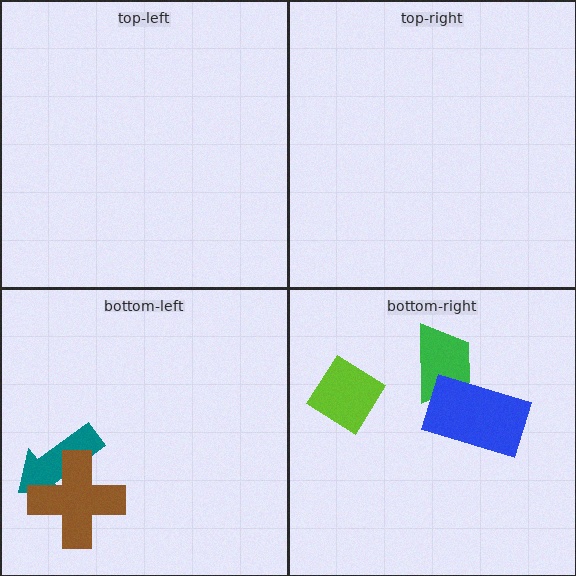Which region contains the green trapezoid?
The bottom-right region.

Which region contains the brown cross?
The bottom-left region.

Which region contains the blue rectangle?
The bottom-right region.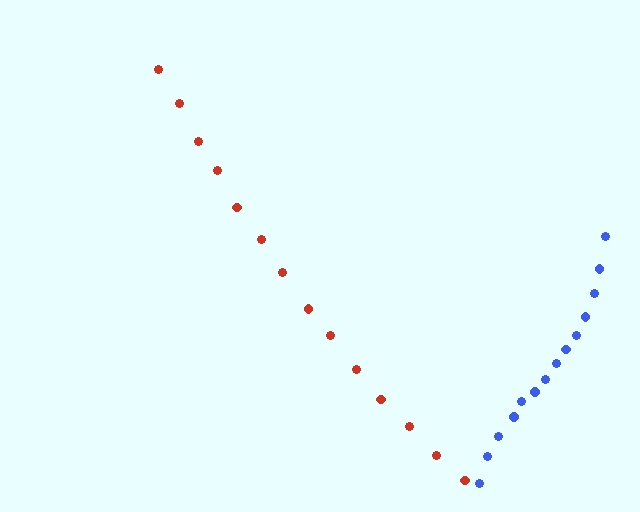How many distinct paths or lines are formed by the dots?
There are 2 distinct paths.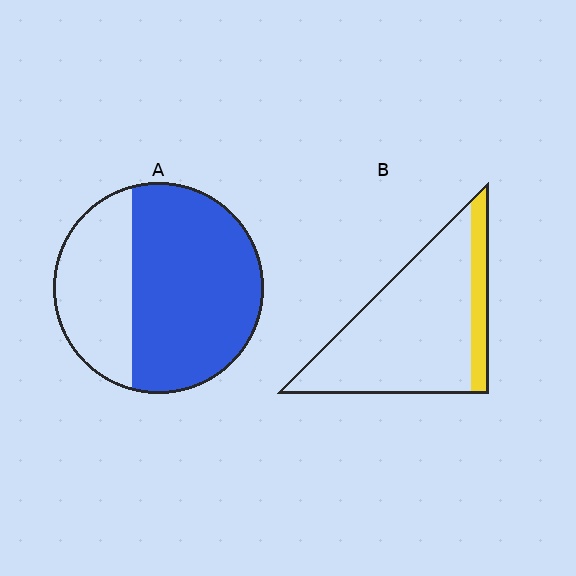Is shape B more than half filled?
No.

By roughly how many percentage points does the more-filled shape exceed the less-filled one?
By roughly 50 percentage points (A over B).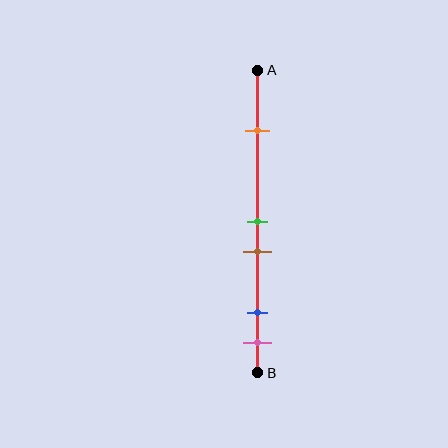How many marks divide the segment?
There are 5 marks dividing the segment.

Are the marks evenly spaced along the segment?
No, the marks are not evenly spaced.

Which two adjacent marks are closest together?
The green and brown marks are the closest adjacent pair.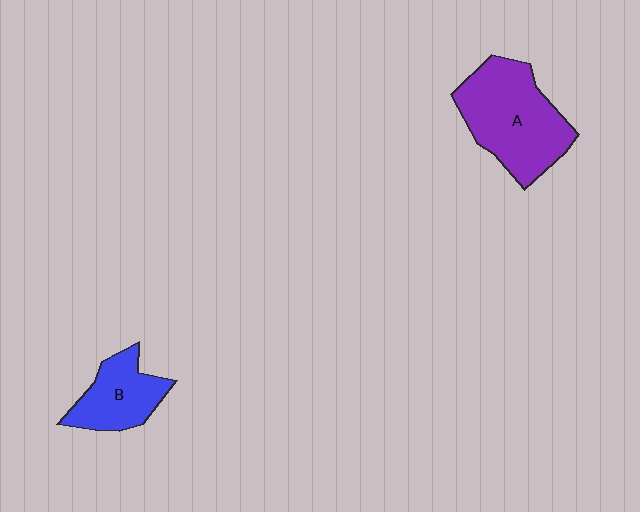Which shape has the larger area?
Shape A (purple).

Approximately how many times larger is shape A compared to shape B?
Approximately 1.8 times.